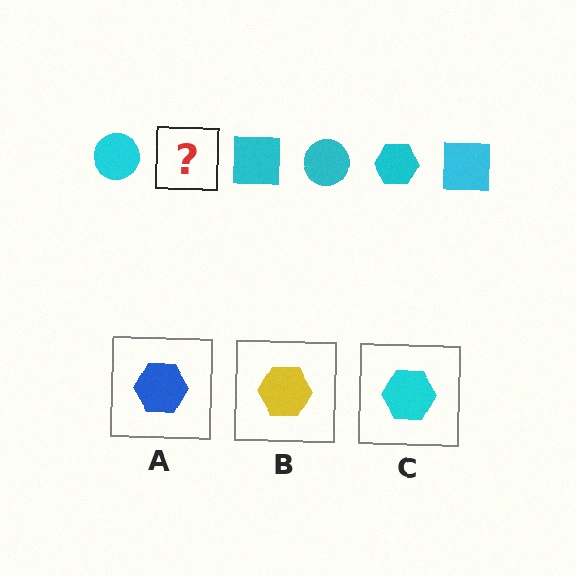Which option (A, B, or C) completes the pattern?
C.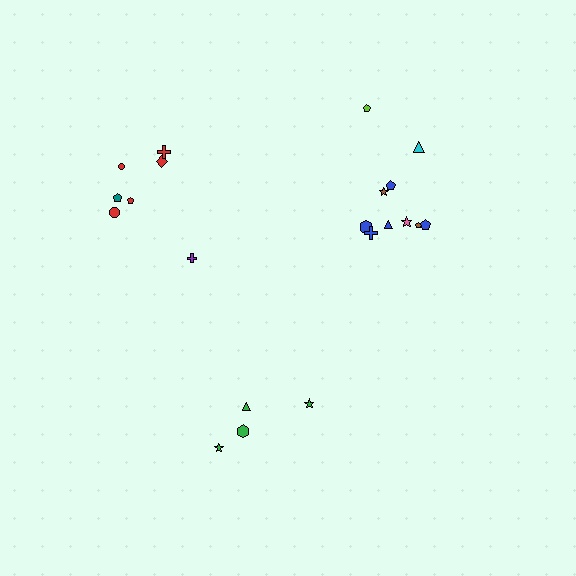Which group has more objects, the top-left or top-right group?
The top-right group.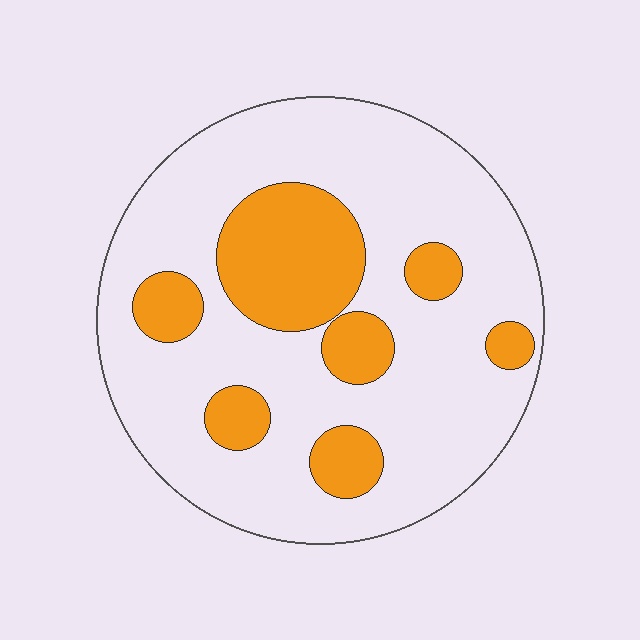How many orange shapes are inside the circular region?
7.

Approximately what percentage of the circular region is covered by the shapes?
Approximately 25%.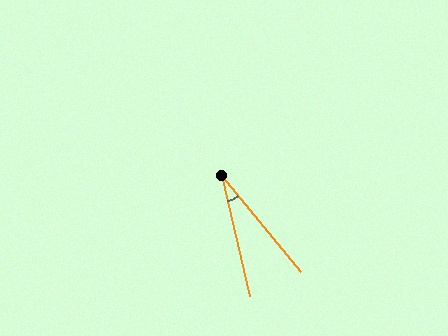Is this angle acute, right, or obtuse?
It is acute.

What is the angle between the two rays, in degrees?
Approximately 27 degrees.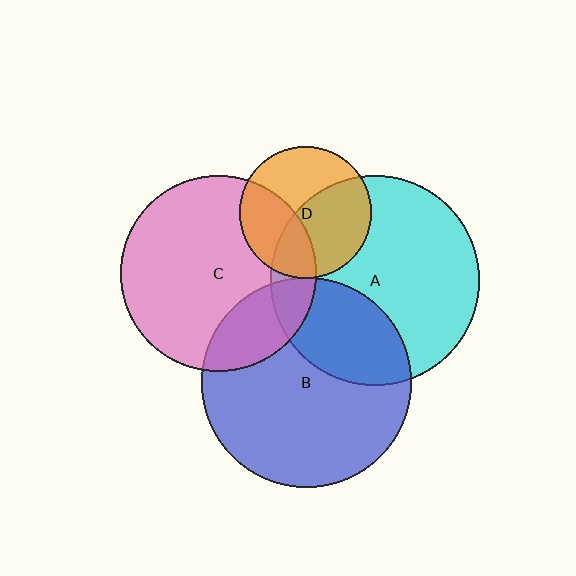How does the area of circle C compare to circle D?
Approximately 2.2 times.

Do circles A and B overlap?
Yes.